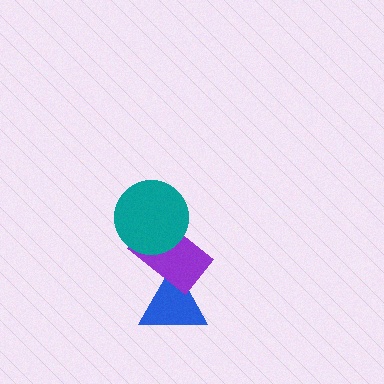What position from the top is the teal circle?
The teal circle is 1st from the top.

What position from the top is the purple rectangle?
The purple rectangle is 2nd from the top.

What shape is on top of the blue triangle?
The purple rectangle is on top of the blue triangle.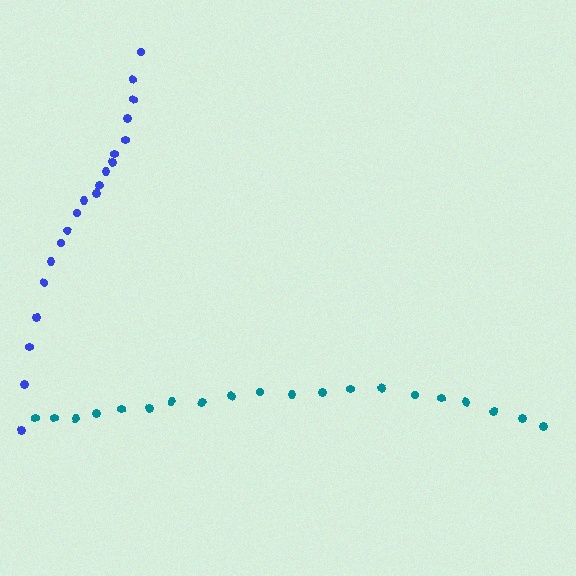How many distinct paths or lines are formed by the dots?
There are 2 distinct paths.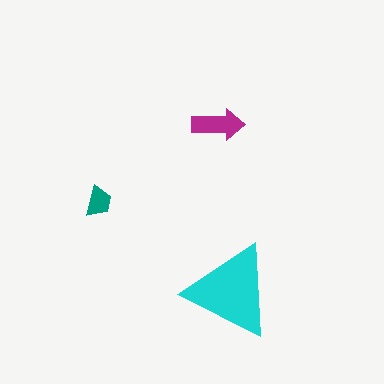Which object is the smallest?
The teal trapezoid.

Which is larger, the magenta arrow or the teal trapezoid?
The magenta arrow.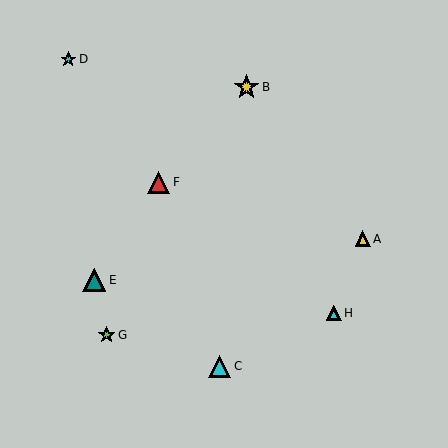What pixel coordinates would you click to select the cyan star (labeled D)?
Click at (68, 59) to select the cyan star D.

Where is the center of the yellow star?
The center of the yellow star is at (246, 87).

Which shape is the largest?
The yellow star (labeled B) is the largest.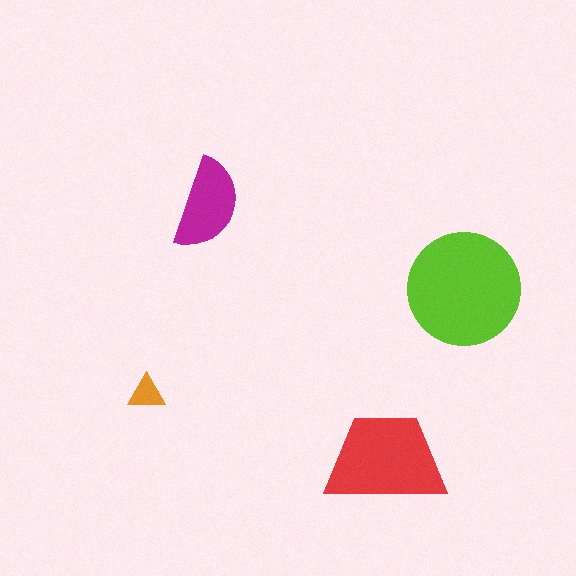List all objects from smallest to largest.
The orange triangle, the magenta semicircle, the red trapezoid, the lime circle.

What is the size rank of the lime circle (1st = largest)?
1st.